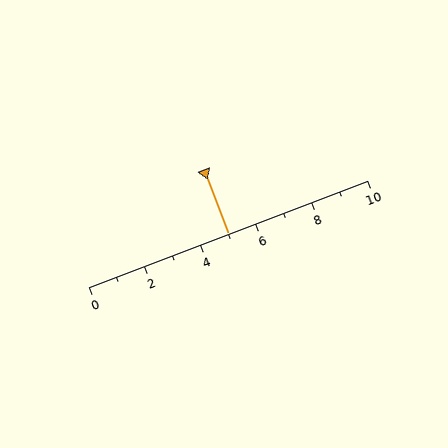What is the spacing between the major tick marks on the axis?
The major ticks are spaced 2 apart.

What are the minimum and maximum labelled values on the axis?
The axis runs from 0 to 10.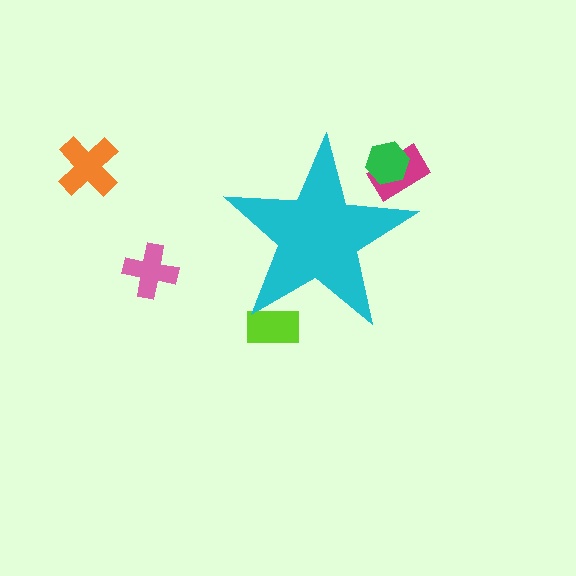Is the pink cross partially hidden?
No, the pink cross is fully visible.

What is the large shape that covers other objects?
A cyan star.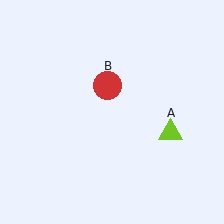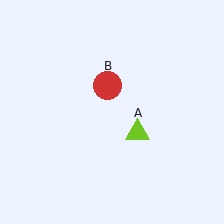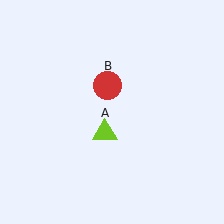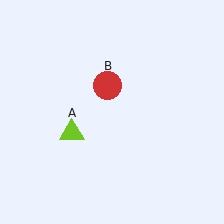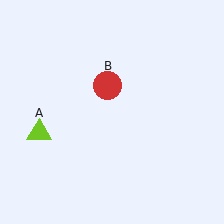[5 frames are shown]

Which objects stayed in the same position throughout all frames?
Red circle (object B) remained stationary.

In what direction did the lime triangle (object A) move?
The lime triangle (object A) moved left.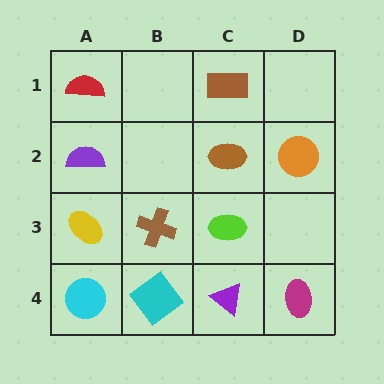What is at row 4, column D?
A magenta ellipse.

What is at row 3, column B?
A brown cross.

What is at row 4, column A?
A cyan circle.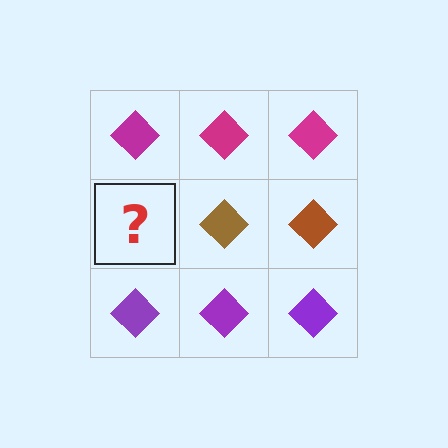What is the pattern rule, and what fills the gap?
The rule is that each row has a consistent color. The gap should be filled with a brown diamond.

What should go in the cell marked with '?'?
The missing cell should contain a brown diamond.